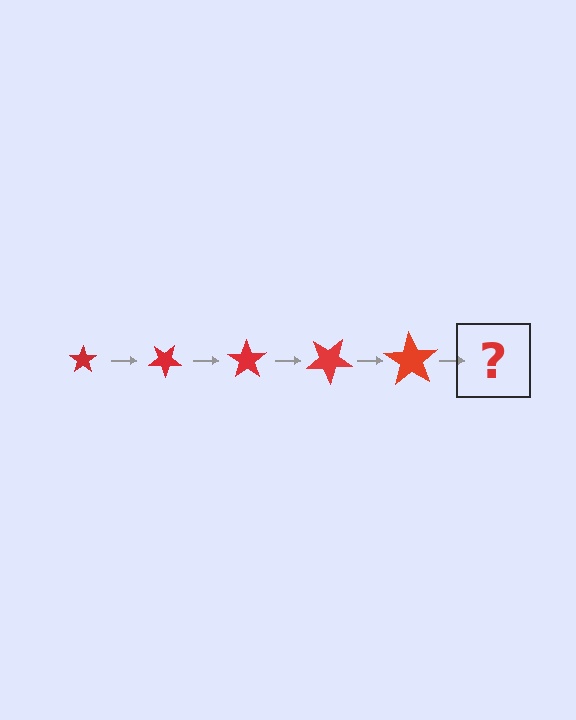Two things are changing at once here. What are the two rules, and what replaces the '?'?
The two rules are that the star grows larger each step and it rotates 35 degrees each step. The '?' should be a star, larger than the previous one and rotated 175 degrees from the start.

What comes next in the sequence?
The next element should be a star, larger than the previous one and rotated 175 degrees from the start.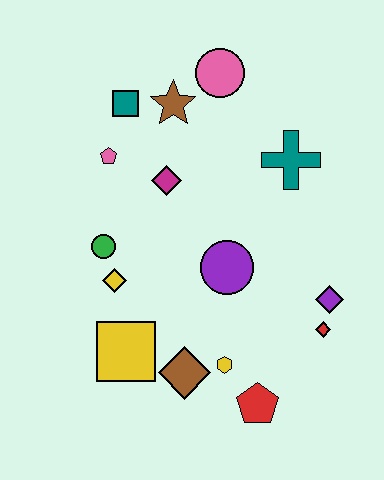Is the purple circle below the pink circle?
Yes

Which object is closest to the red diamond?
The purple diamond is closest to the red diamond.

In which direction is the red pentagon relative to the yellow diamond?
The red pentagon is to the right of the yellow diamond.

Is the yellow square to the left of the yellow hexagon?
Yes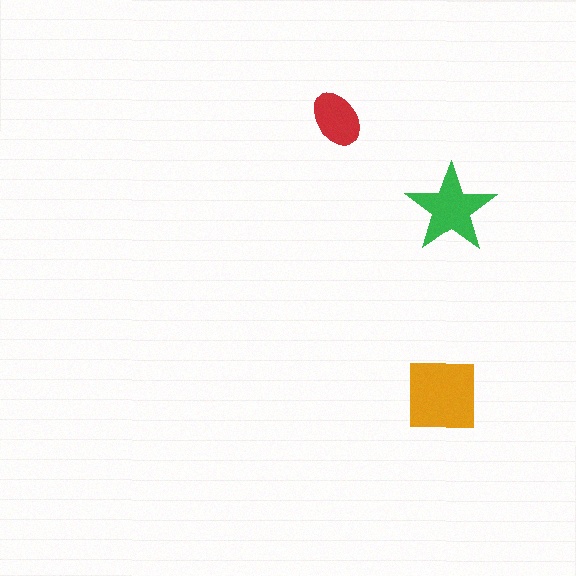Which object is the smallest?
The red ellipse.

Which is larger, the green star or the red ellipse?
The green star.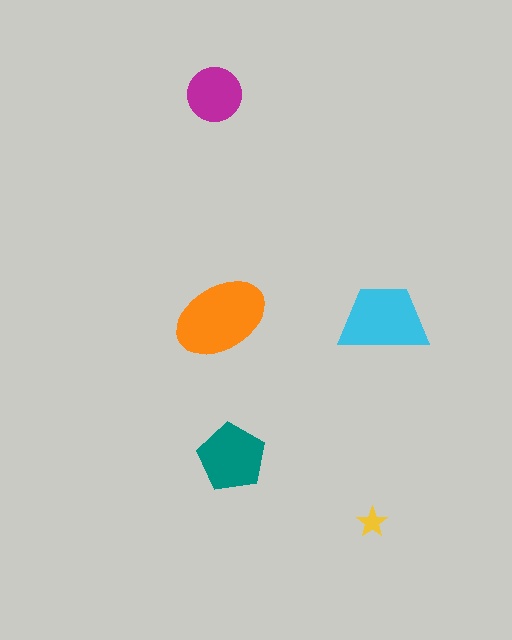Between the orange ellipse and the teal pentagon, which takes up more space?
The orange ellipse.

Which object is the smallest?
The yellow star.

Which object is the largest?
The orange ellipse.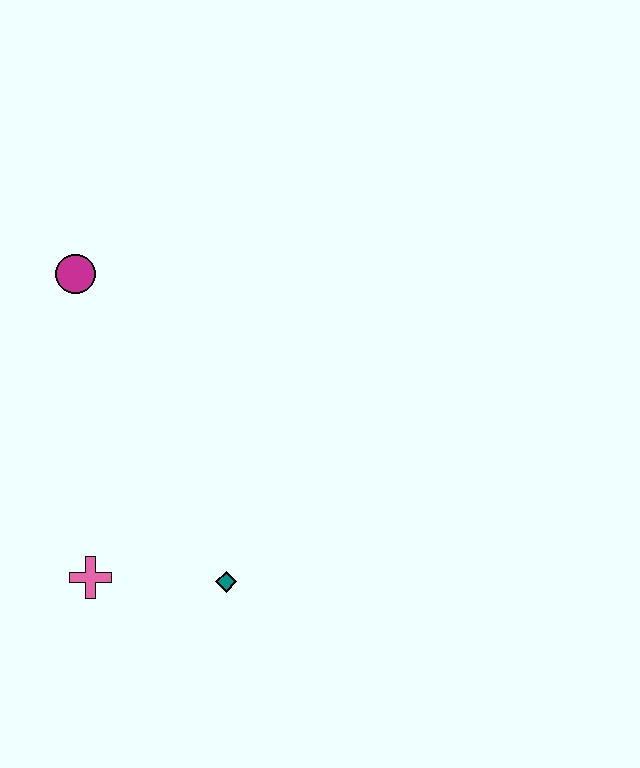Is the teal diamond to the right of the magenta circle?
Yes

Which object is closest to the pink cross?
The teal diamond is closest to the pink cross.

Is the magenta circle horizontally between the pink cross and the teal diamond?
No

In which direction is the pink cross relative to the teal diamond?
The pink cross is to the left of the teal diamond.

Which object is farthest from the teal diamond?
The magenta circle is farthest from the teal diamond.